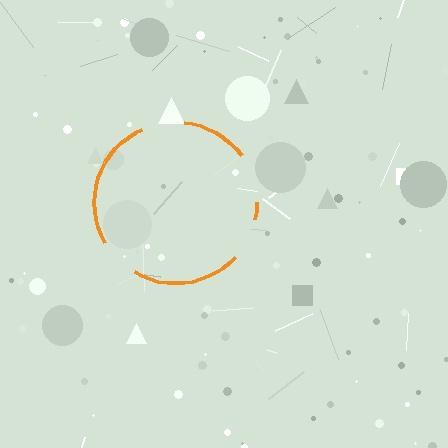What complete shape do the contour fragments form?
The contour fragments form a circle.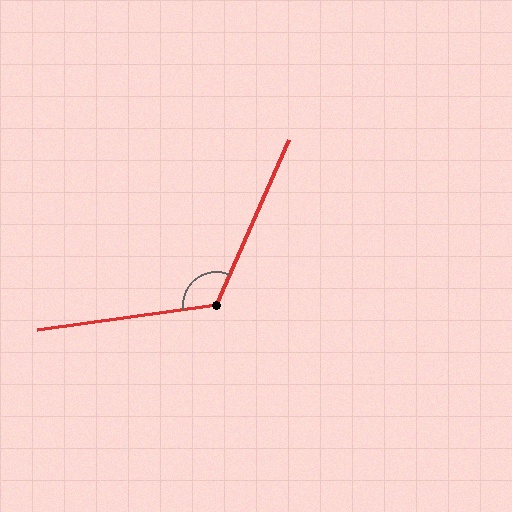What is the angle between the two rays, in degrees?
Approximately 122 degrees.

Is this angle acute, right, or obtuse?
It is obtuse.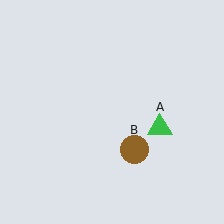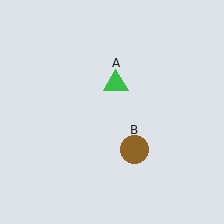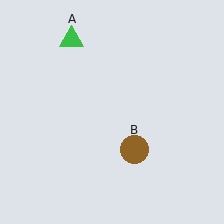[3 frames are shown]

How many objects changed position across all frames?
1 object changed position: green triangle (object A).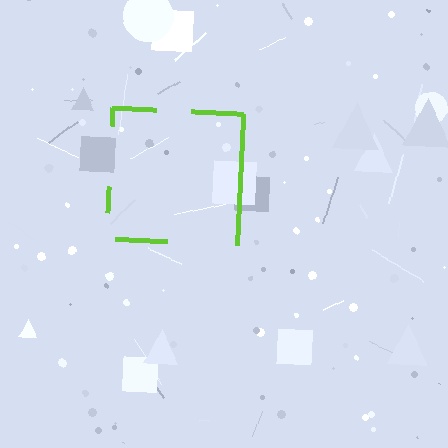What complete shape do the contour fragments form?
The contour fragments form a square.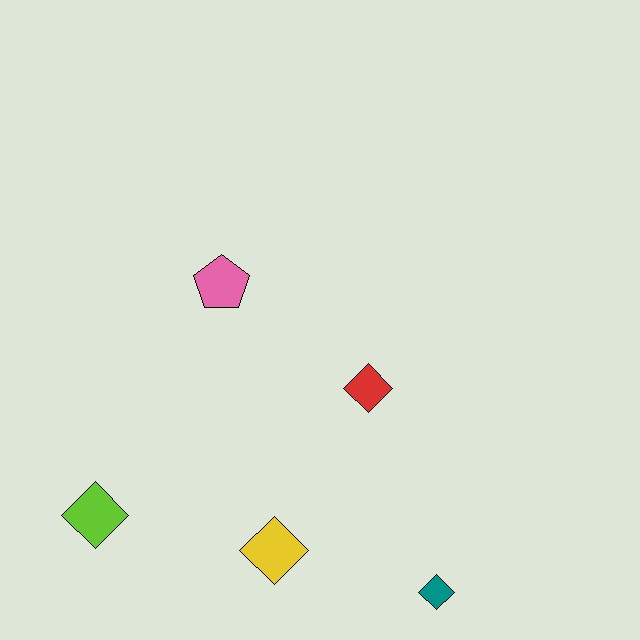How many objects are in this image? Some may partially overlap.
There are 5 objects.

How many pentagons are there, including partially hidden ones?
There is 1 pentagon.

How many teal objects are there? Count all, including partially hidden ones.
There is 1 teal object.